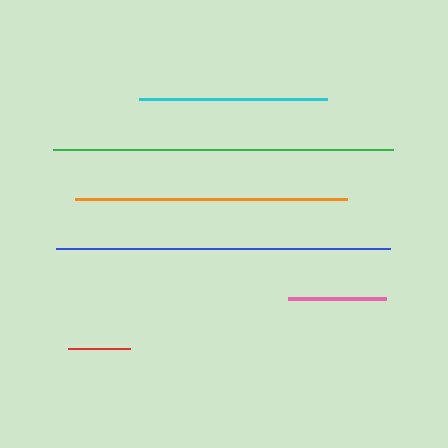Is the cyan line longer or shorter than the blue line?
The blue line is longer than the cyan line.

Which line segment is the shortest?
The red line is the shortest at approximately 62 pixels.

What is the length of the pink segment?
The pink segment is approximately 99 pixels long.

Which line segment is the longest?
The green line is the longest at approximately 340 pixels.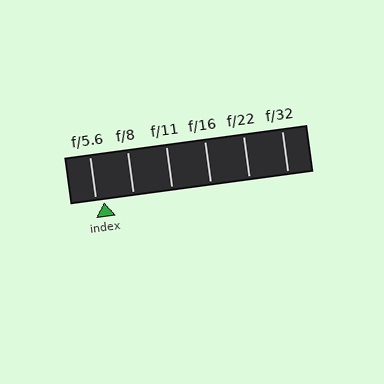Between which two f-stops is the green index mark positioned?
The index mark is between f/5.6 and f/8.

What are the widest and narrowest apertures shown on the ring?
The widest aperture shown is f/5.6 and the narrowest is f/32.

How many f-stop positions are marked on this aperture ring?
There are 6 f-stop positions marked.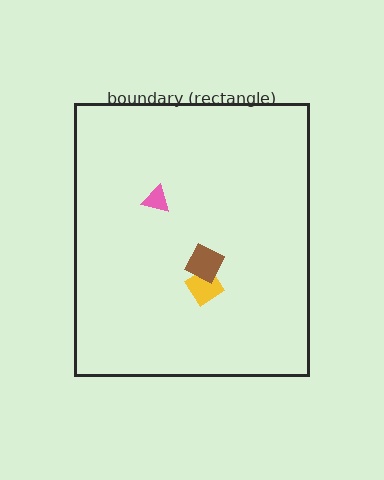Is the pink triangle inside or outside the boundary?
Inside.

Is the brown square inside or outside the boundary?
Inside.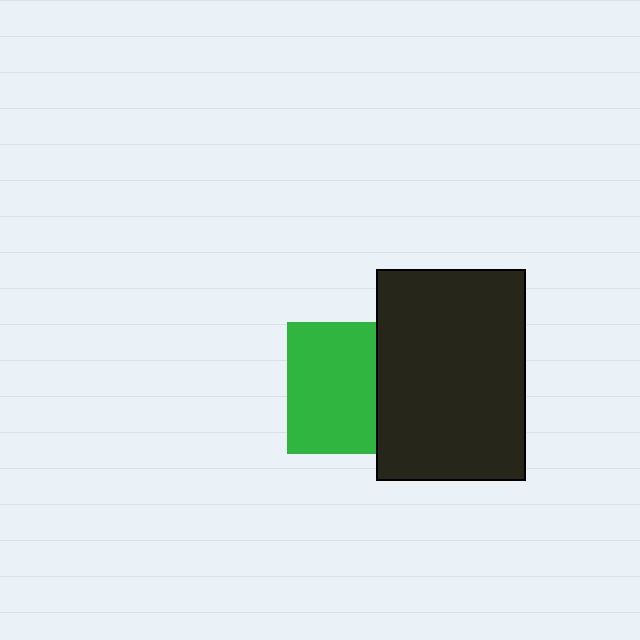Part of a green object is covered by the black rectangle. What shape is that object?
It is a square.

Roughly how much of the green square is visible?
Most of it is visible (roughly 68%).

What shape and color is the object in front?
The object in front is a black rectangle.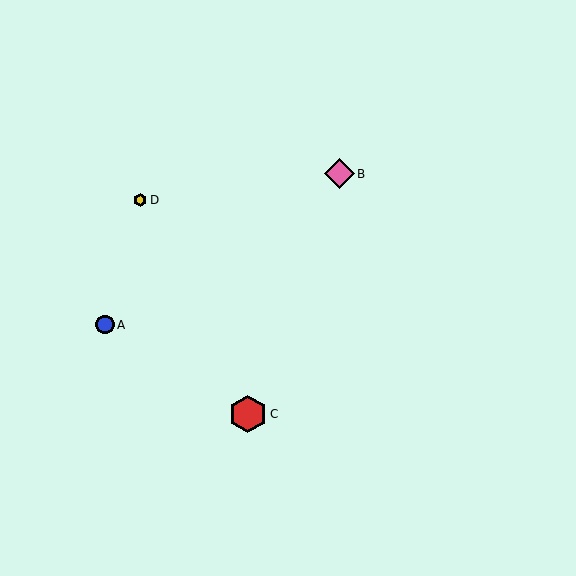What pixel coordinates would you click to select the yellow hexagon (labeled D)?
Click at (140, 200) to select the yellow hexagon D.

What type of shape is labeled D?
Shape D is a yellow hexagon.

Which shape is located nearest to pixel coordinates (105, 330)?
The blue circle (labeled A) at (105, 325) is nearest to that location.